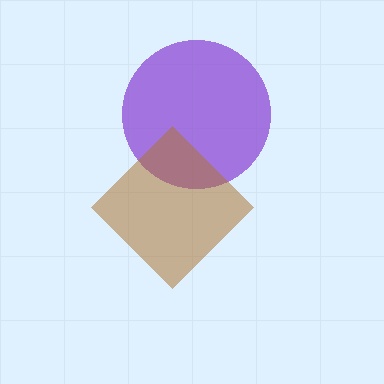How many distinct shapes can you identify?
There are 2 distinct shapes: a purple circle, a brown diamond.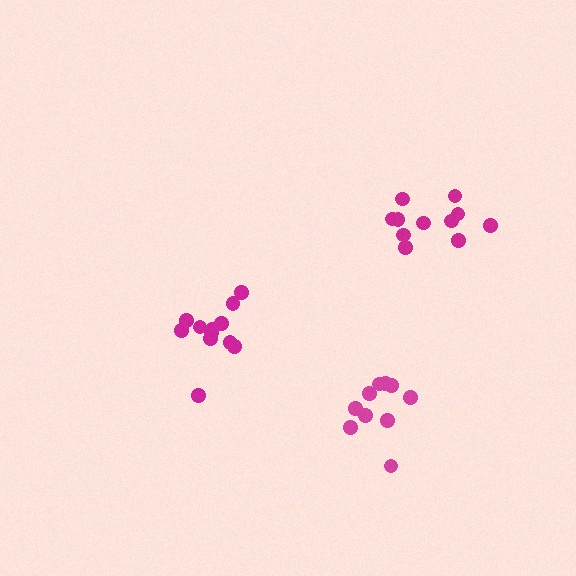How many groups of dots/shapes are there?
There are 3 groups.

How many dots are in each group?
Group 1: 10 dots, Group 2: 11 dots, Group 3: 12 dots (33 total).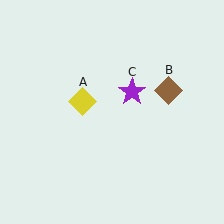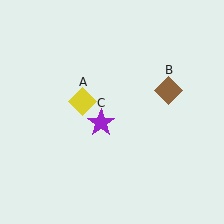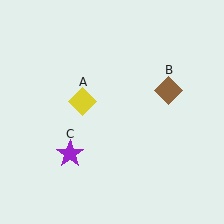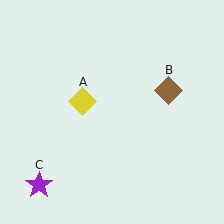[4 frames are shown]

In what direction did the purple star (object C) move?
The purple star (object C) moved down and to the left.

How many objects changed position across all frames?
1 object changed position: purple star (object C).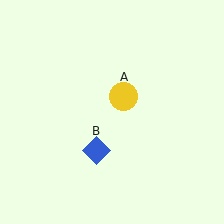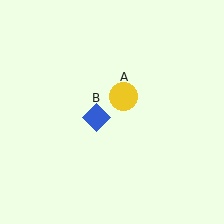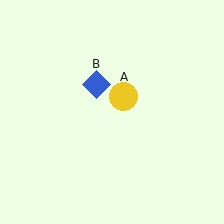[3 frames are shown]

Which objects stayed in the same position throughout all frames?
Yellow circle (object A) remained stationary.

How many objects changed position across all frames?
1 object changed position: blue diamond (object B).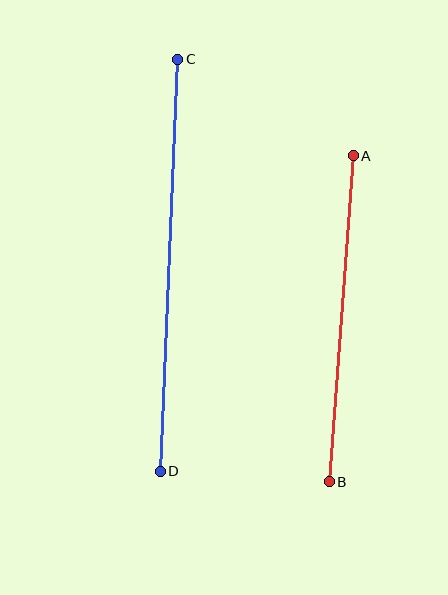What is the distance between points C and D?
The distance is approximately 412 pixels.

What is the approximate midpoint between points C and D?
The midpoint is at approximately (169, 265) pixels.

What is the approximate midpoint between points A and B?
The midpoint is at approximately (341, 319) pixels.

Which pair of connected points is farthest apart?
Points C and D are farthest apart.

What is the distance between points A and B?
The distance is approximately 327 pixels.